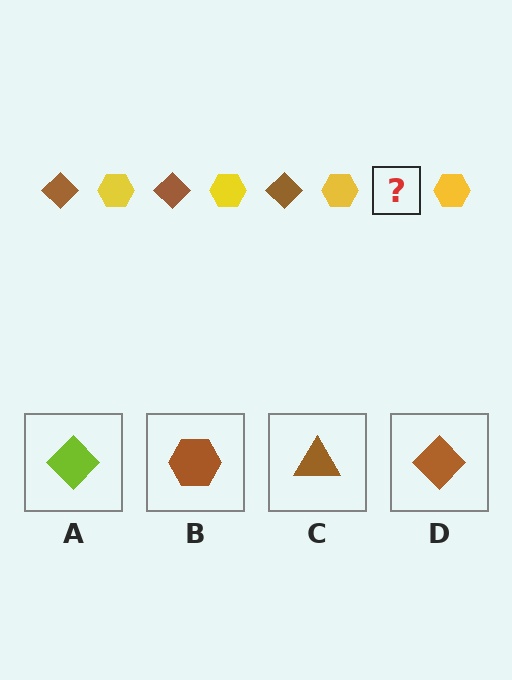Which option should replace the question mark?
Option D.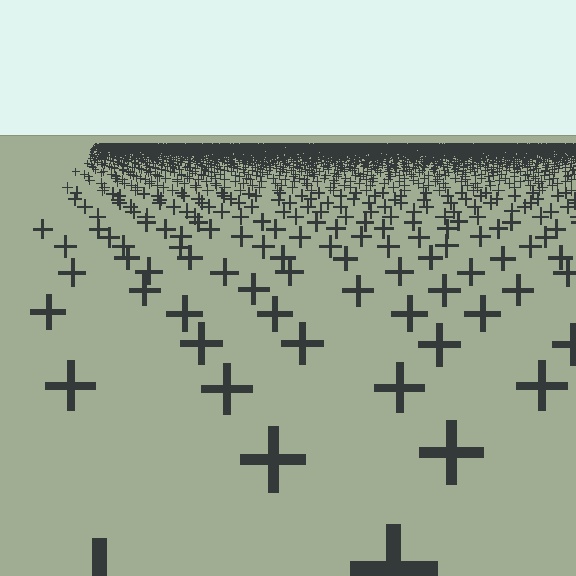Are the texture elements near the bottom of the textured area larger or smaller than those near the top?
Larger. Near the bottom, elements are closer to the viewer and appear at a bigger on-screen size.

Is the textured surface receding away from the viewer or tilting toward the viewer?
The surface is receding away from the viewer. Texture elements get smaller and denser toward the top.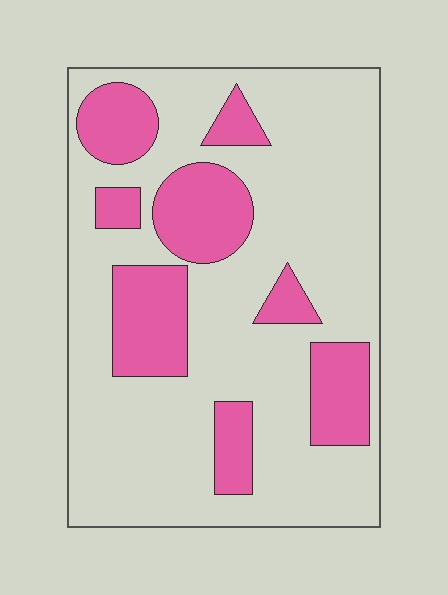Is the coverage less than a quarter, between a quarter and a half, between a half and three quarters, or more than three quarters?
Between a quarter and a half.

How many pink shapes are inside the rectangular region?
8.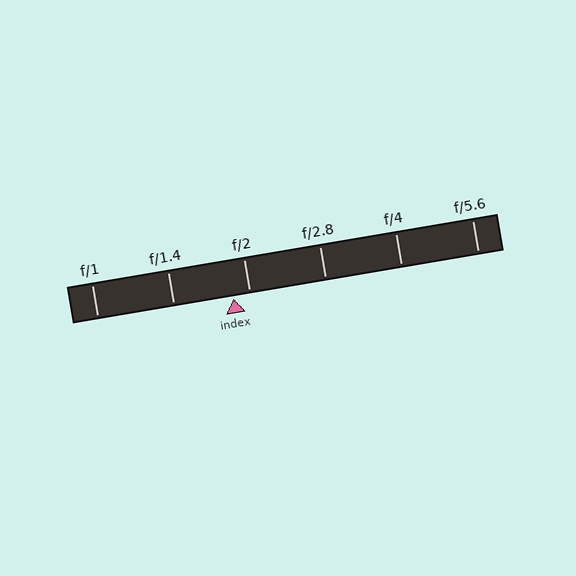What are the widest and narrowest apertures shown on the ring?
The widest aperture shown is f/1 and the narrowest is f/5.6.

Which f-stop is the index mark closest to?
The index mark is closest to f/2.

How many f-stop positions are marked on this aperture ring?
There are 6 f-stop positions marked.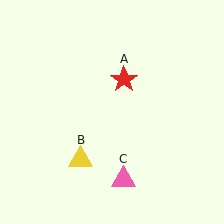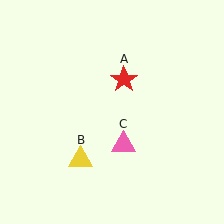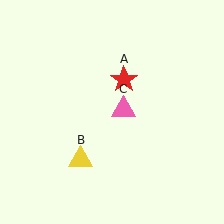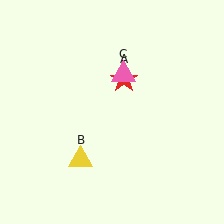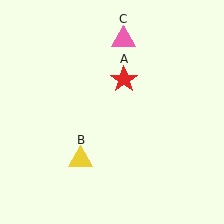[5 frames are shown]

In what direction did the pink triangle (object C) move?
The pink triangle (object C) moved up.